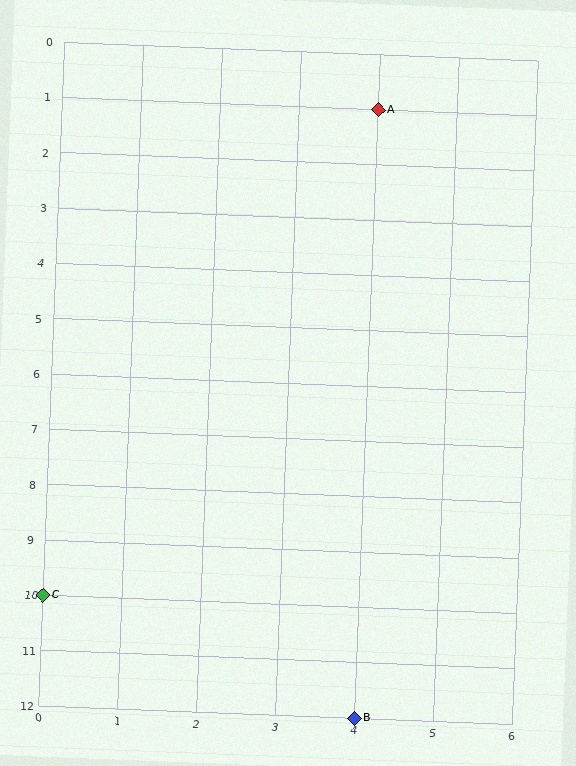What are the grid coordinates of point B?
Point B is at grid coordinates (4, 12).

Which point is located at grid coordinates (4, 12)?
Point B is at (4, 12).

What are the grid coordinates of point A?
Point A is at grid coordinates (4, 1).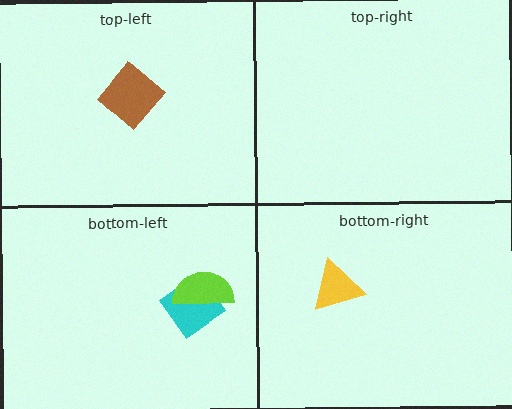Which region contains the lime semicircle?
The bottom-left region.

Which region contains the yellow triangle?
The bottom-right region.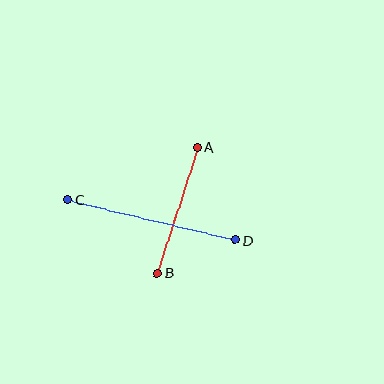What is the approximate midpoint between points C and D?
The midpoint is at approximately (151, 220) pixels.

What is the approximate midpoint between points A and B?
The midpoint is at approximately (177, 210) pixels.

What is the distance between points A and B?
The distance is approximately 132 pixels.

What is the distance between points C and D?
The distance is approximately 173 pixels.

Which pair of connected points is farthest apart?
Points C and D are farthest apart.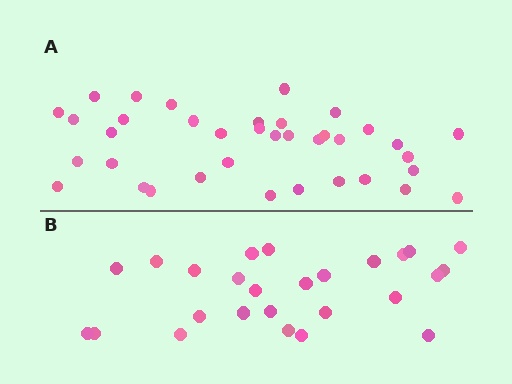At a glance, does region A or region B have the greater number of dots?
Region A (the top region) has more dots.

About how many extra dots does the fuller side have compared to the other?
Region A has roughly 12 or so more dots than region B.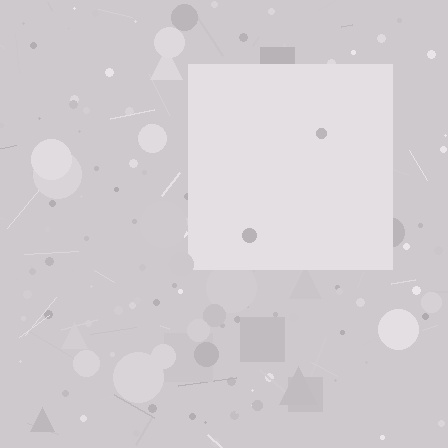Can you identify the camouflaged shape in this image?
The camouflaged shape is a square.